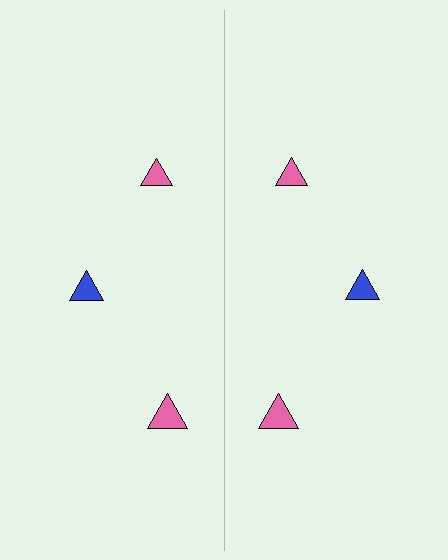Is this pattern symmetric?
Yes, this pattern has bilateral (reflection) symmetry.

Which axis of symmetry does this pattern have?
The pattern has a vertical axis of symmetry running through the center of the image.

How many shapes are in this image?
There are 6 shapes in this image.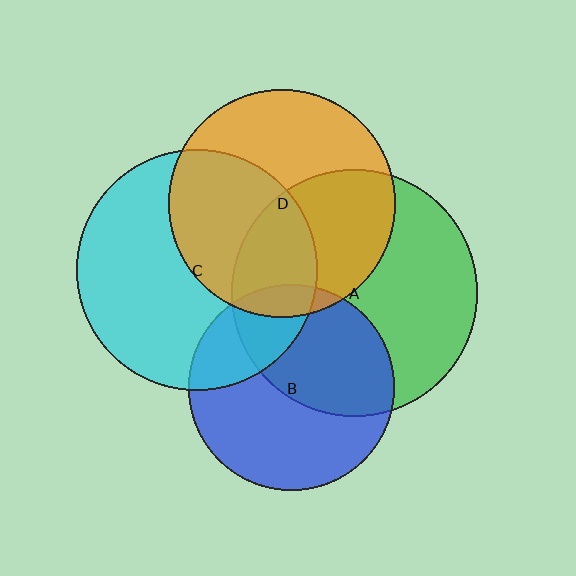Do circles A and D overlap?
Yes.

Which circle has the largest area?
Circle A (green).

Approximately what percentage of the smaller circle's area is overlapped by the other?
Approximately 45%.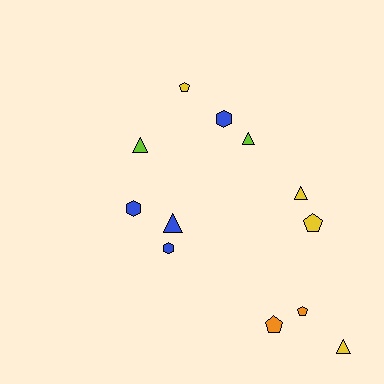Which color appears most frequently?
Yellow, with 4 objects.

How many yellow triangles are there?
There are 2 yellow triangles.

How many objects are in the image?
There are 12 objects.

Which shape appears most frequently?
Triangle, with 5 objects.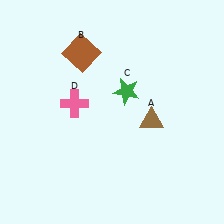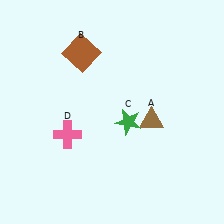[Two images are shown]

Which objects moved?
The objects that moved are: the green star (C), the pink cross (D).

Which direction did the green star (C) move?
The green star (C) moved down.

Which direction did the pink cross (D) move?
The pink cross (D) moved down.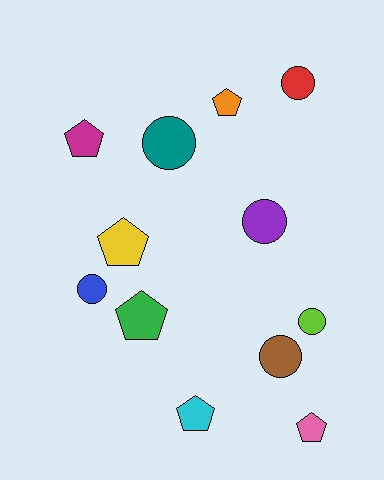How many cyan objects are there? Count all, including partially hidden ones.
There is 1 cyan object.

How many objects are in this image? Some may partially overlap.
There are 12 objects.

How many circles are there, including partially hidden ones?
There are 6 circles.